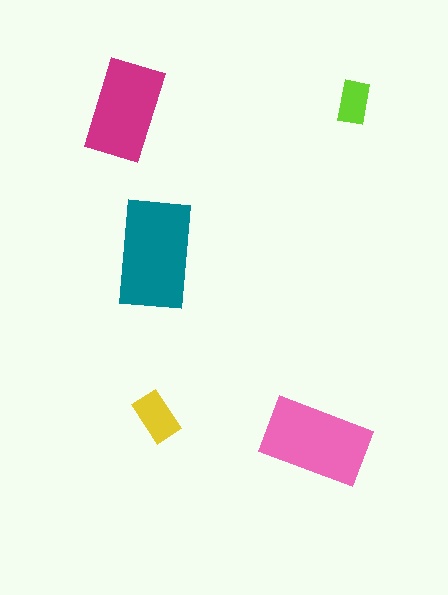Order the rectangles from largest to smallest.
the teal one, the pink one, the magenta one, the yellow one, the lime one.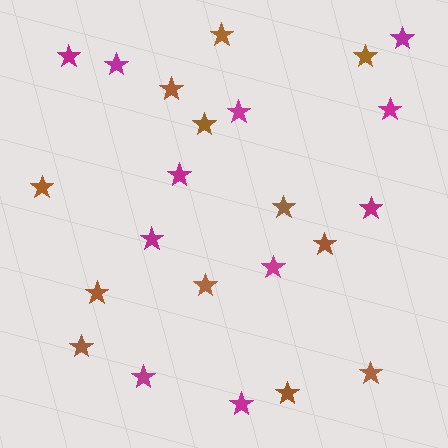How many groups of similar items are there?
There are 2 groups: one group of magenta stars (11) and one group of brown stars (12).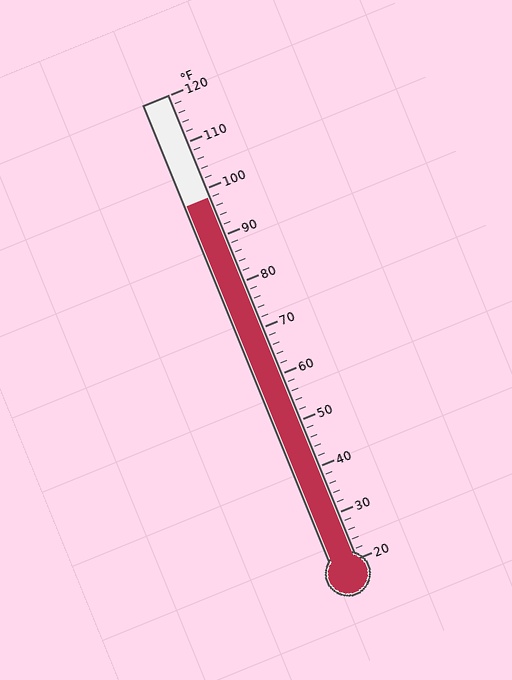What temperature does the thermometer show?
The thermometer shows approximately 98°F.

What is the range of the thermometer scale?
The thermometer scale ranges from 20°F to 120°F.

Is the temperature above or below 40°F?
The temperature is above 40°F.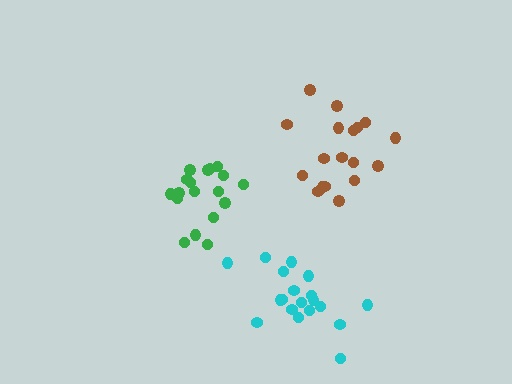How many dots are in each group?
Group 1: 18 dots, Group 2: 19 dots, Group 3: 18 dots (55 total).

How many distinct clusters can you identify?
There are 3 distinct clusters.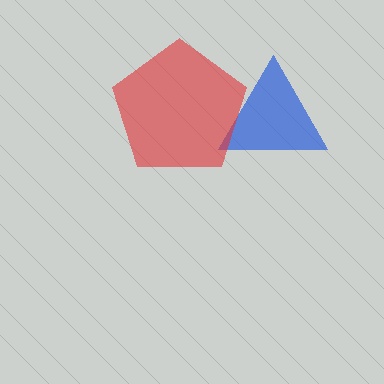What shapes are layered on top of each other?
The layered shapes are: a blue triangle, a red pentagon.